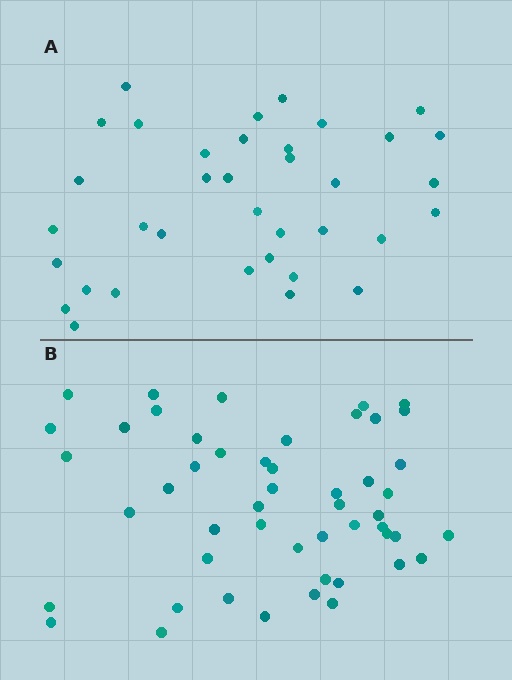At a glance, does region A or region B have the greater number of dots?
Region B (the bottom region) has more dots.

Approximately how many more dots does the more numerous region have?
Region B has approximately 15 more dots than region A.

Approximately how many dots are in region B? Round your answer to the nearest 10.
About 50 dots.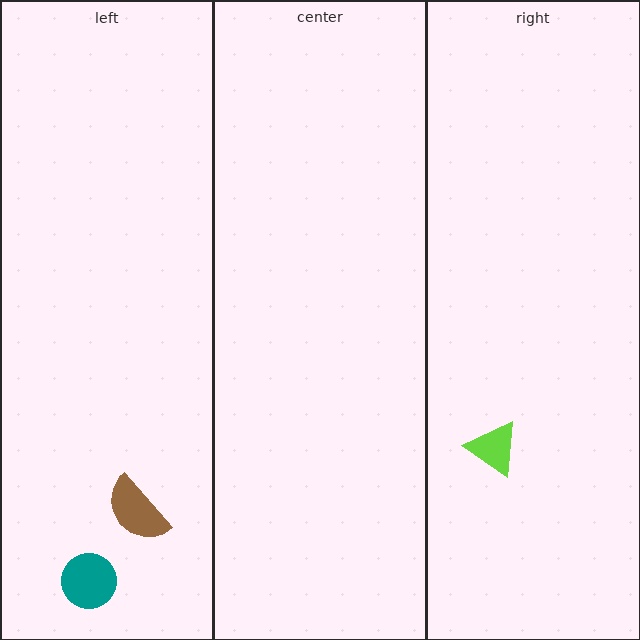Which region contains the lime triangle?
The right region.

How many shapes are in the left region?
2.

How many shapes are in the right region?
1.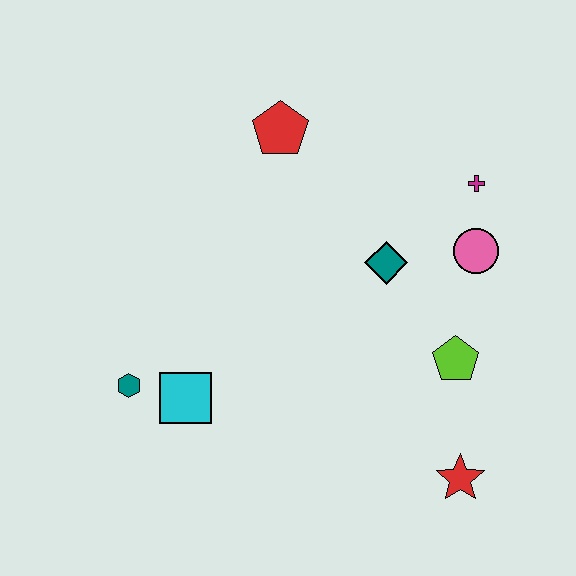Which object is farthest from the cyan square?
The magenta cross is farthest from the cyan square.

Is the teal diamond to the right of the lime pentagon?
No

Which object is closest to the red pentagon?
The teal diamond is closest to the red pentagon.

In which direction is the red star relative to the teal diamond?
The red star is below the teal diamond.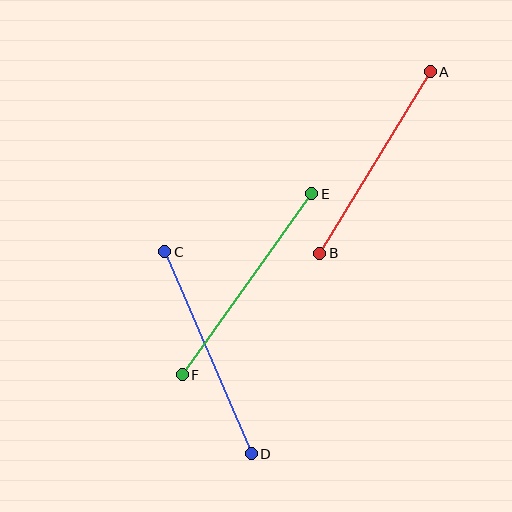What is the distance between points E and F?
The distance is approximately 223 pixels.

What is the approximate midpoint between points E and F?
The midpoint is at approximately (247, 284) pixels.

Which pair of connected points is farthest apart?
Points E and F are farthest apart.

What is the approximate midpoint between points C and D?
The midpoint is at approximately (208, 353) pixels.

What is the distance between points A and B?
The distance is approximately 212 pixels.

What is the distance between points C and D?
The distance is approximately 219 pixels.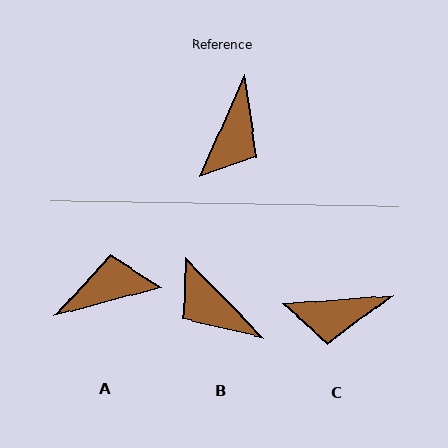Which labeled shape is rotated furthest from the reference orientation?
A, about 129 degrees away.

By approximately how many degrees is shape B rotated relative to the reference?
Approximately 111 degrees clockwise.